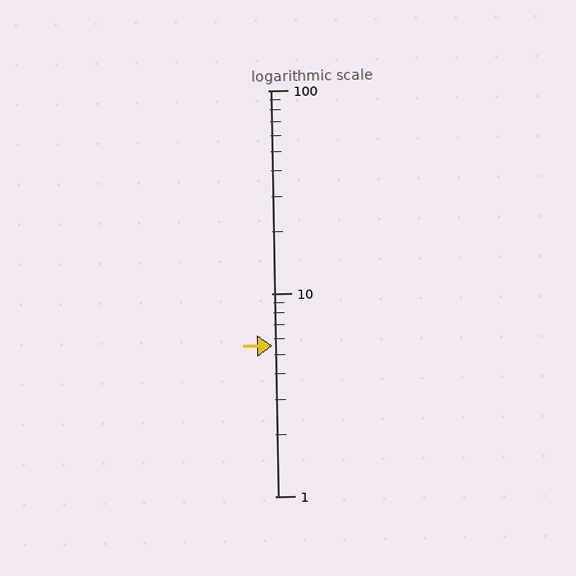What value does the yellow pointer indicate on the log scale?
The pointer indicates approximately 5.5.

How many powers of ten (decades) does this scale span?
The scale spans 2 decades, from 1 to 100.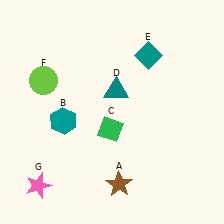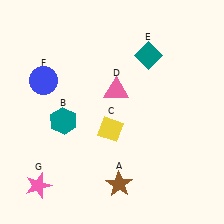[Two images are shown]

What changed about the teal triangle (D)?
In Image 1, D is teal. In Image 2, it changed to pink.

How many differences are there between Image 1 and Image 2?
There are 3 differences between the two images.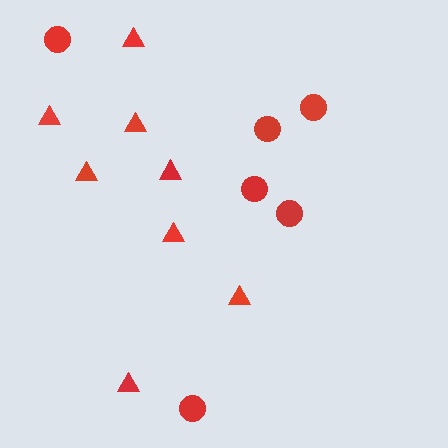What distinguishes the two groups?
There are 2 groups: one group of triangles (8) and one group of circles (6).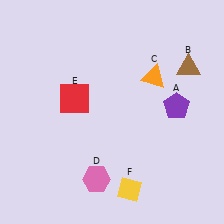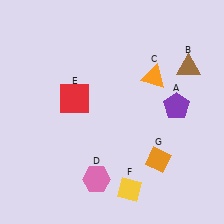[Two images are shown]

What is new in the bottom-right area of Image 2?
An orange diamond (G) was added in the bottom-right area of Image 2.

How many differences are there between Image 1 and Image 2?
There is 1 difference between the two images.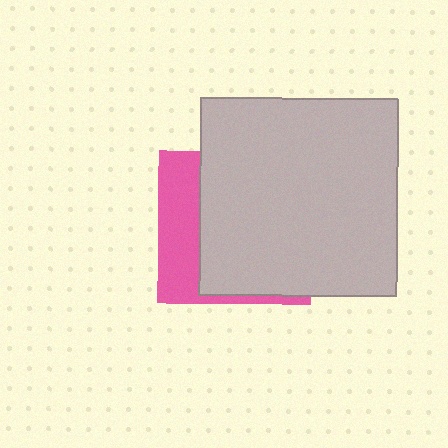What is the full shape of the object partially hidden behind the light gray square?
The partially hidden object is a pink square.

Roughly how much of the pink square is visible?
A small part of it is visible (roughly 31%).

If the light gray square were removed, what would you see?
You would see the complete pink square.